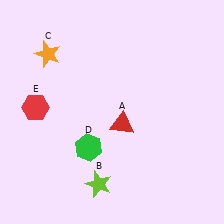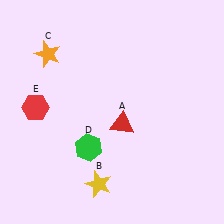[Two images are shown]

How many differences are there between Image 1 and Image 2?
There is 1 difference between the two images.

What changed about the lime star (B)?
In Image 1, B is lime. In Image 2, it changed to yellow.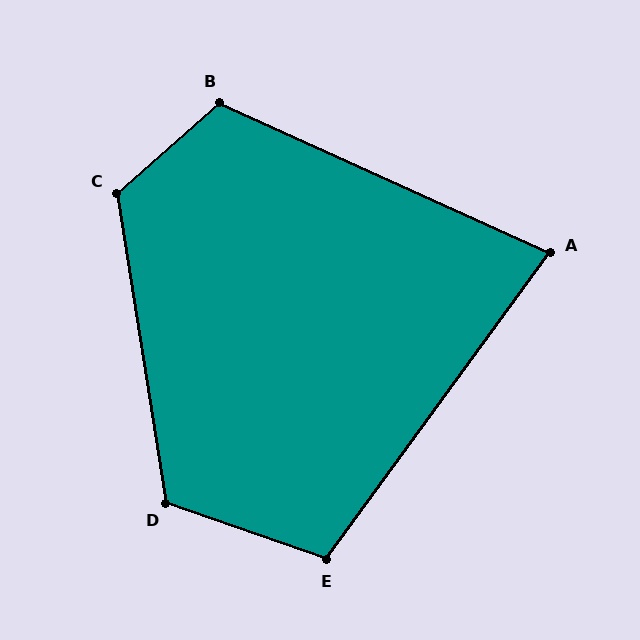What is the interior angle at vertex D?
Approximately 118 degrees (obtuse).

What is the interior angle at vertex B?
Approximately 114 degrees (obtuse).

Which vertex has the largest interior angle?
C, at approximately 122 degrees.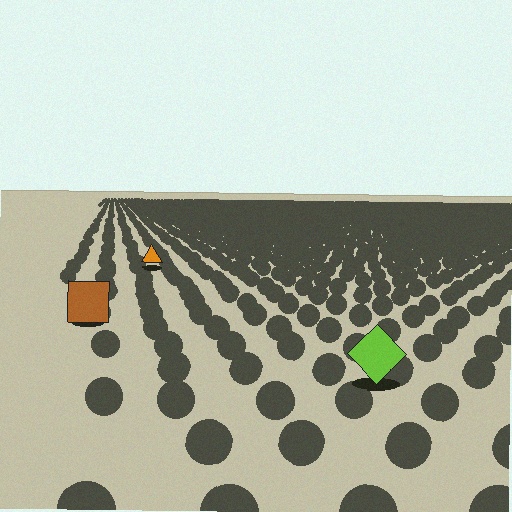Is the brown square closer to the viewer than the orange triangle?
Yes. The brown square is closer — you can tell from the texture gradient: the ground texture is coarser near it.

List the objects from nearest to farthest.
From nearest to farthest: the lime diamond, the brown square, the orange triangle.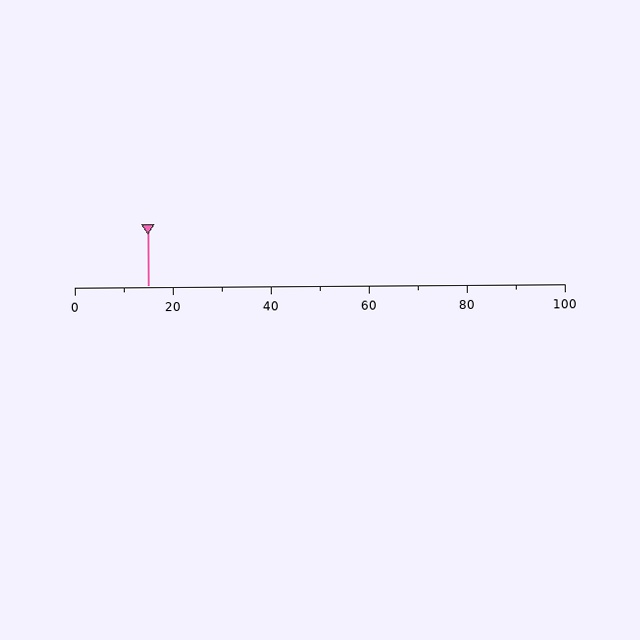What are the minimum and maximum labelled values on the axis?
The axis runs from 0 to 100.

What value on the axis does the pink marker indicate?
The marker indicates approximately 15.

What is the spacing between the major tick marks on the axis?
The major ticks are spaced 20 apart.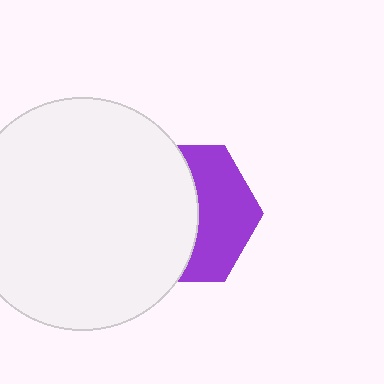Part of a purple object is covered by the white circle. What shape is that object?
It is a hexagon.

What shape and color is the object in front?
The object in front is a white circle.